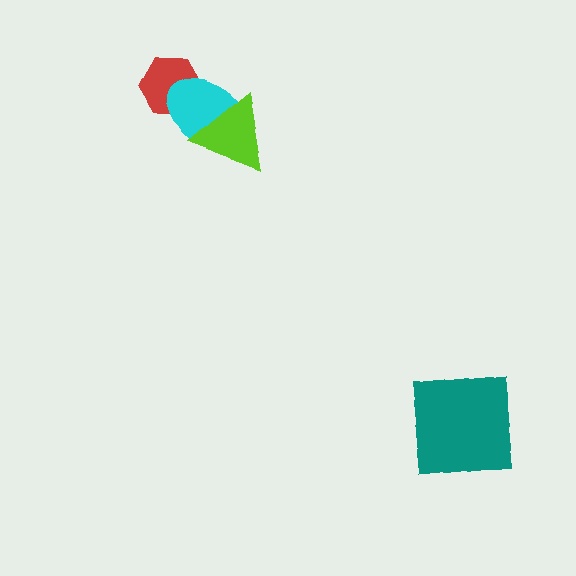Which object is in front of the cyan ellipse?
The lime triangle is in front of the cyan ellipse.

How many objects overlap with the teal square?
0 objects overlap with the teal square.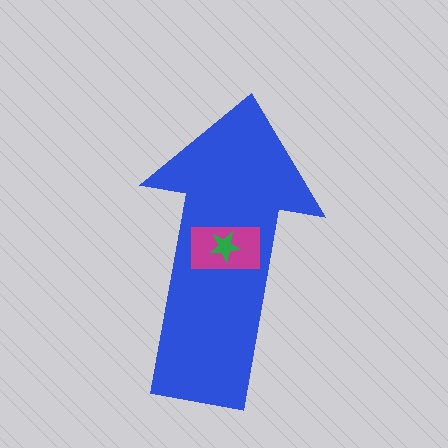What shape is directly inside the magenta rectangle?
The green star.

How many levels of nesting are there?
3.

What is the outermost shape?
The blue arrow.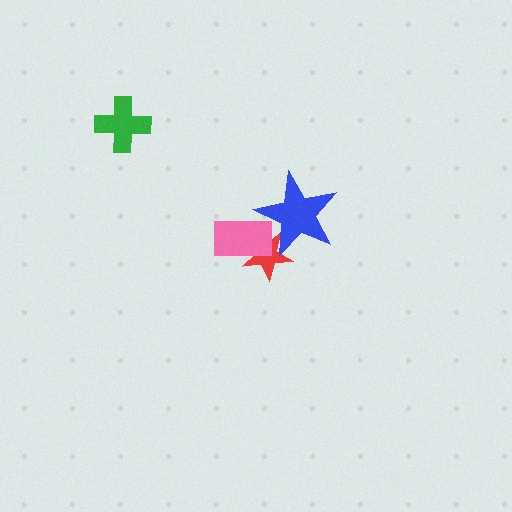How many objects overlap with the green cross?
0 objects overlap with the green cross.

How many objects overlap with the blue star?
2 objects overlap with the blue star.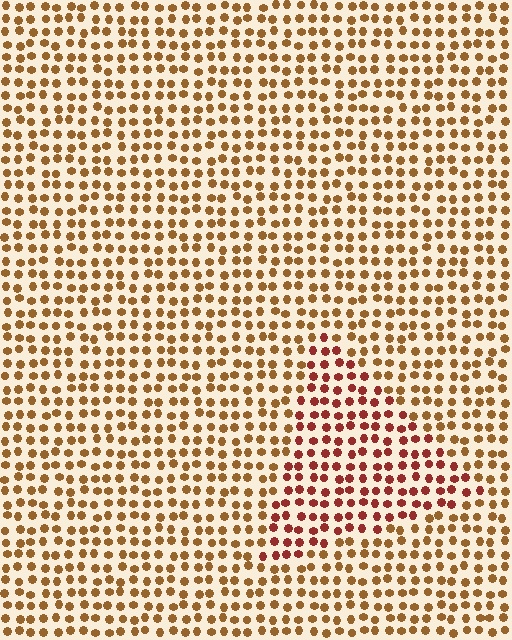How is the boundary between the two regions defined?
The boundary is defined purely by a slight shift in hue (about 31 degrees). Spacing, size, and orientation are identical on both sides.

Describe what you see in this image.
The image is filled with small brown elements in a uniform arrangement. A triangle-shaped region is visible where the elements are tinted to a slightly different hue, forming a subtle color boundary.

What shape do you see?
I see a triangle.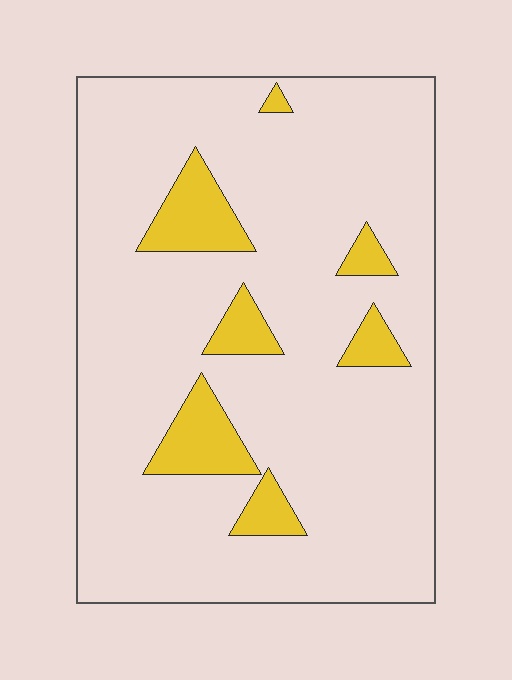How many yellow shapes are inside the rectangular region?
7.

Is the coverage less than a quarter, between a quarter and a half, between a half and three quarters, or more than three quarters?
Less than a quarter.